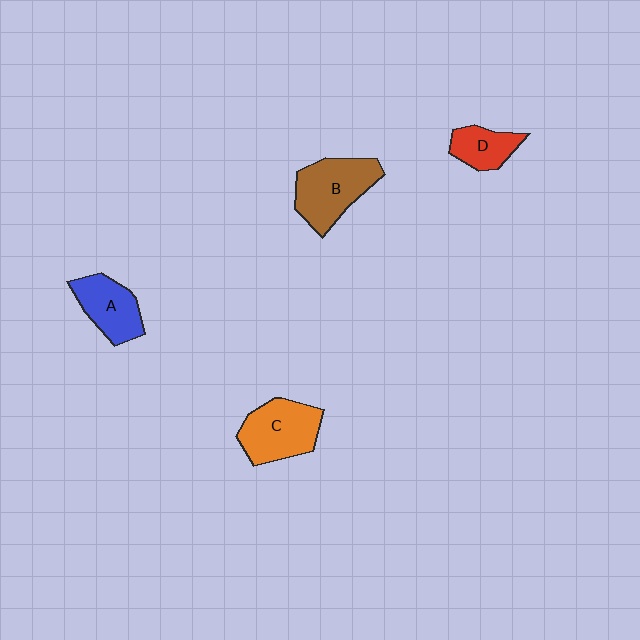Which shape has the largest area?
Shape B (brown).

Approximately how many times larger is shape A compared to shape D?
Approximately 1.4 times.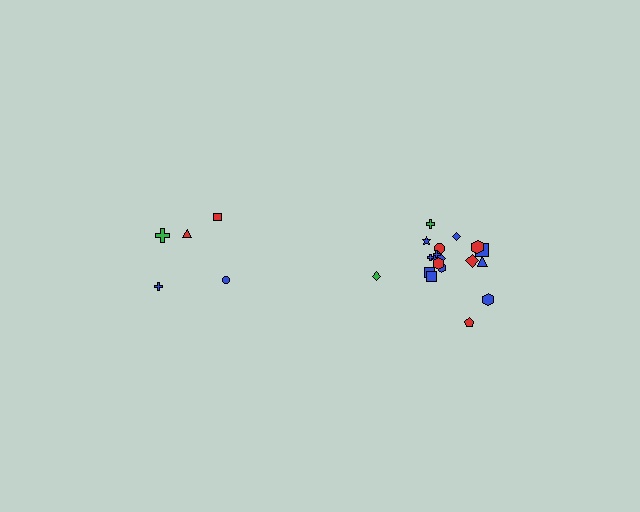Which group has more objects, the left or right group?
The right group.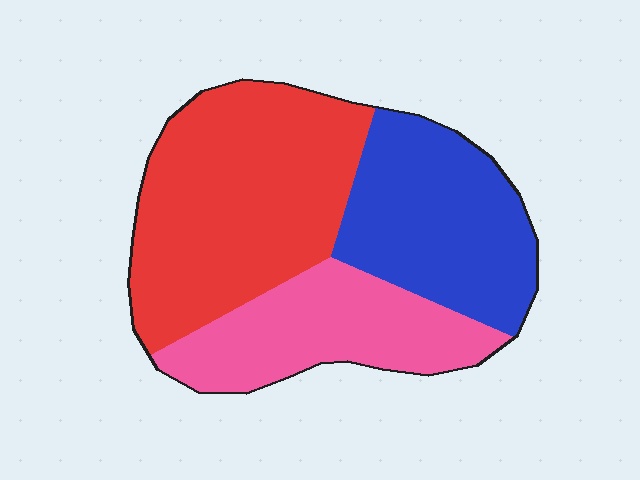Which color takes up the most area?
Red, at roughly 45%.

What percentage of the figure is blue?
Blue takes up about one third (1/3) of the figure.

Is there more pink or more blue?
Blue.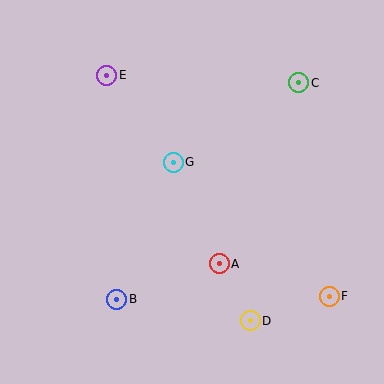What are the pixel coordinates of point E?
Point E is at (107, 75).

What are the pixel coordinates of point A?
Point A is at (219, 264).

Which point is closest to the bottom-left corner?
Point B is closest to the bottom-left corner.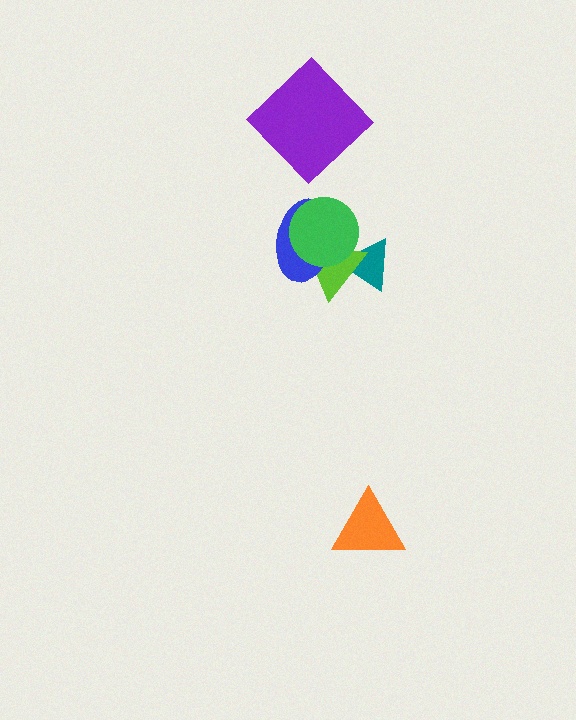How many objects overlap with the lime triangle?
3 objects overlap with the lime triangle.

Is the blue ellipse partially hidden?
Yes, it is partially covered by another shape.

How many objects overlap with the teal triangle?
2 objects overlap with the teal triangle.